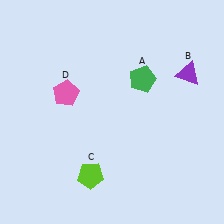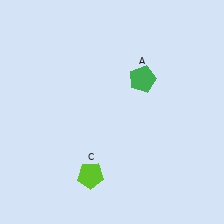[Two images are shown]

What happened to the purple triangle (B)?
The purple triangle (B) was removed in Image 2. It was in the top-right area of Image 1.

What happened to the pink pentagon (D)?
The pink pentagon (D) was removed in Image 2. It was in the top-left area of Image 1.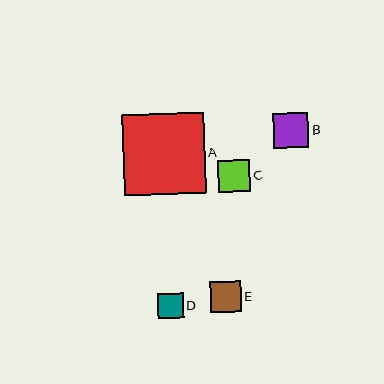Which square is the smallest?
Square D is the smallest with a size of approximately 25 pixels.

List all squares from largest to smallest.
From largest to smallest: A, B, C, E, D.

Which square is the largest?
Square A is the largest with a size of approximately 81 pixels.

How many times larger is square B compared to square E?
Square B is approximately 1.1 times the size of square E.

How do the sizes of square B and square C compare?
Square B and square C are approximately the same size.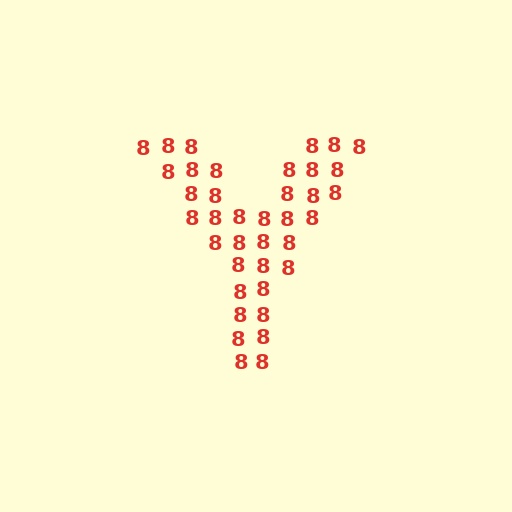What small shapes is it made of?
It is made of small digit 8's.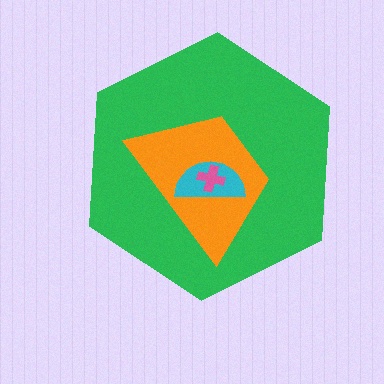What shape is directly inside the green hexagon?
The orange trapezoid.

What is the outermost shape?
The green hexagon.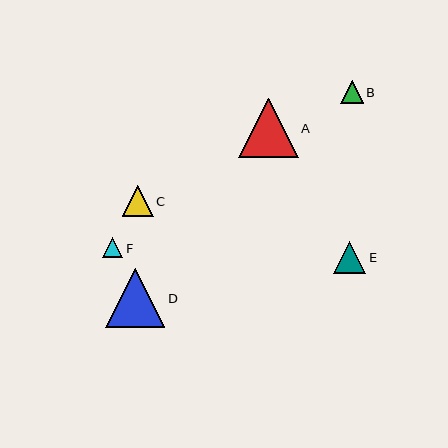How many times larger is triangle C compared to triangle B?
Triangle C is approximately 1.4 times the size of triangle B.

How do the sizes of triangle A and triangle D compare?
Triangle A and triangle D are approximately the same size.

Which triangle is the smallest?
Triangle F is the smallest with a size of approximately 20 pixels.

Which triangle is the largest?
Triangle A is the largest with a size of approximately 59 pixels.